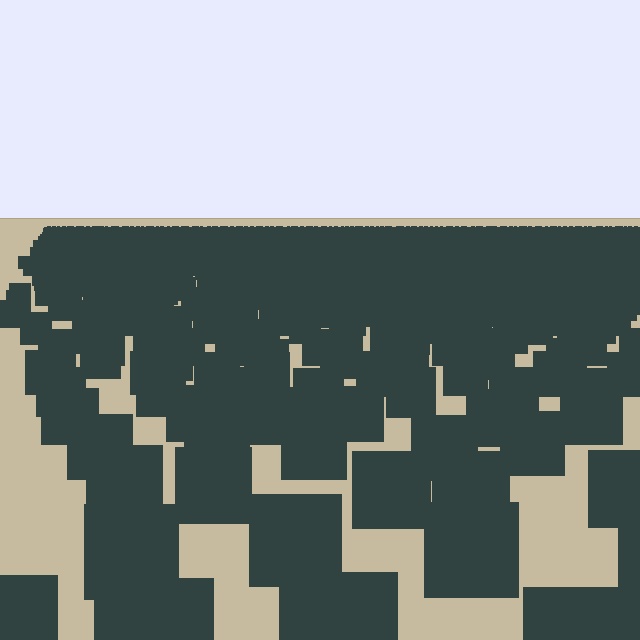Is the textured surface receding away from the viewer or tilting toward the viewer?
The surface is receding away from the viewer. Texture elements get smaller and denser toward the top.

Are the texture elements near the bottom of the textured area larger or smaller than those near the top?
Larger. Near the bottom, elements are closer to the viewer and appear at a bigger on-screen size.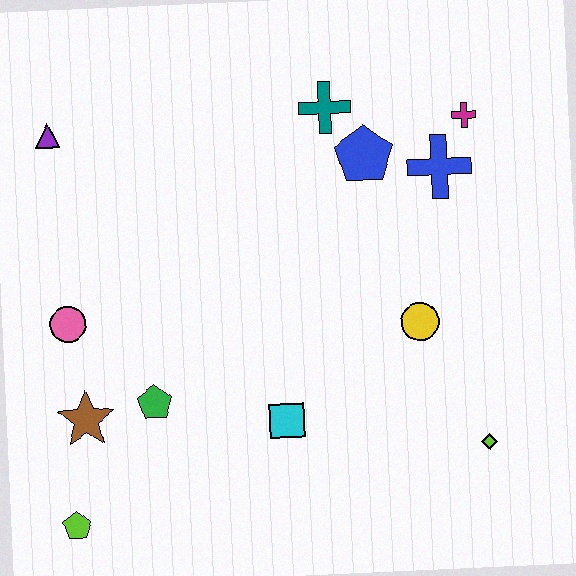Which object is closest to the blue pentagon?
The teal cross is closest to the blue pentagon.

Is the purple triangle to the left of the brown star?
Yes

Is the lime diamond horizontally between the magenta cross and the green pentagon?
No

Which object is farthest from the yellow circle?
The purple triangle is farthest from the yellow circle.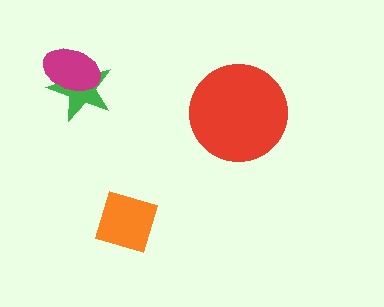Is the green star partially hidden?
Yes, it is partially covered by another shape.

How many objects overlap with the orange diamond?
0 objects overlap with the orange diamond.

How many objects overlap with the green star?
1 object overlaps with the green star.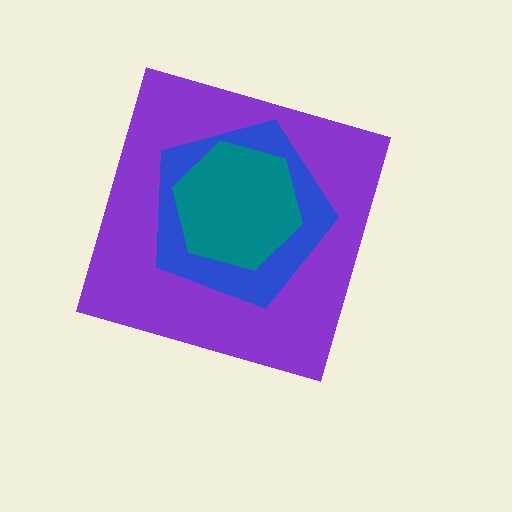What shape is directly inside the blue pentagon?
The teal hexagon.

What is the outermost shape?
The purple diamond.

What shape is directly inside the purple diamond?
The blue pentagon.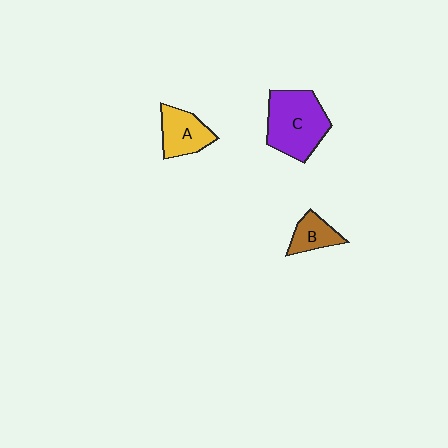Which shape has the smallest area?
Shape B (brown).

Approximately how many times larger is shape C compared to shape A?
Approximately 1.7 times.